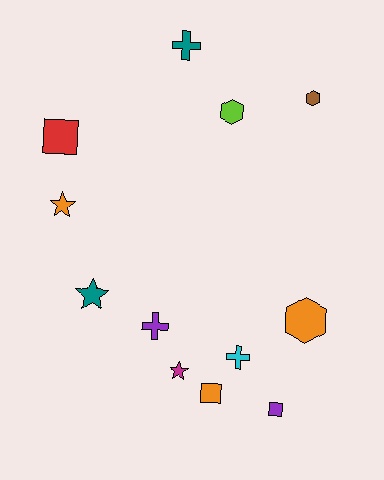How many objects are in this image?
There are 12 objects.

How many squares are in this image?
There are 3 squares.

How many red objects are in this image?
There is 1 red object.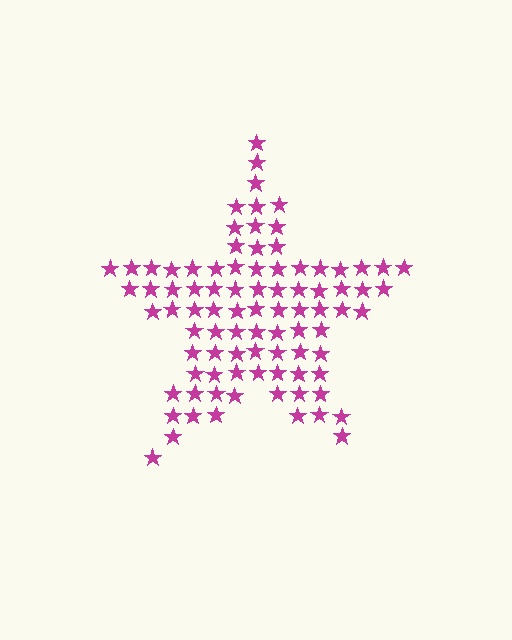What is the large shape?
The large shape is a star.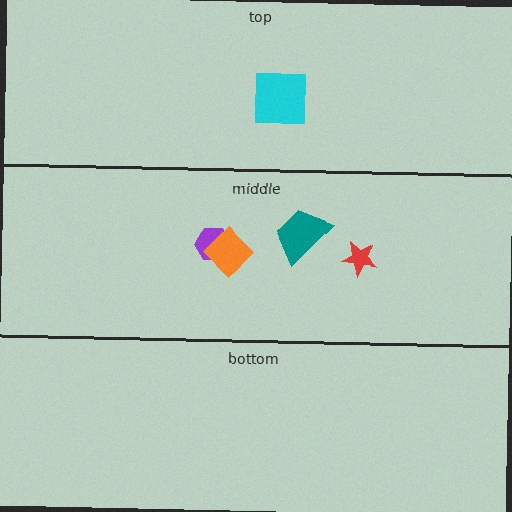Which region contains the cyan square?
The top region.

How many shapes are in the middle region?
4.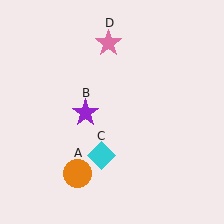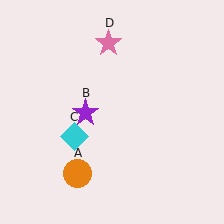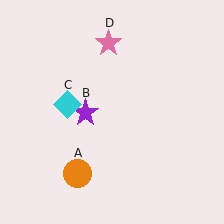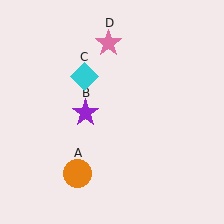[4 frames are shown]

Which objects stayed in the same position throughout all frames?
Orange circle (object A) and purple star (object B) and pink star (object D) remained stationary.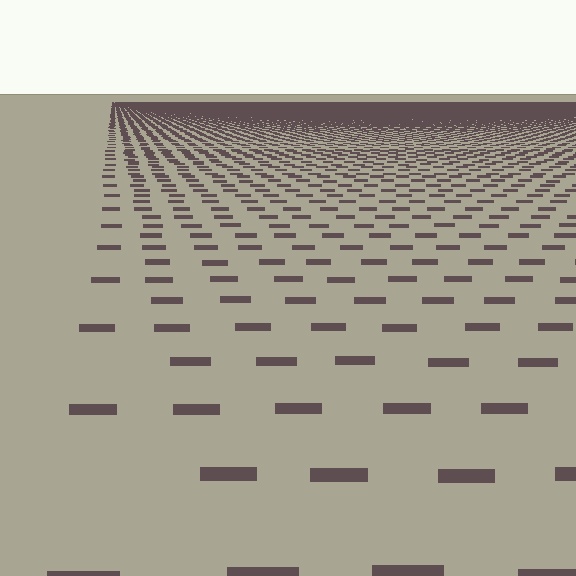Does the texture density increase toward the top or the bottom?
Density increases toward the top.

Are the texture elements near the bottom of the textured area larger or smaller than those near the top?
Larger. Near the bottom, elements are closer to the viewer and appear at a bigger on-screen size.